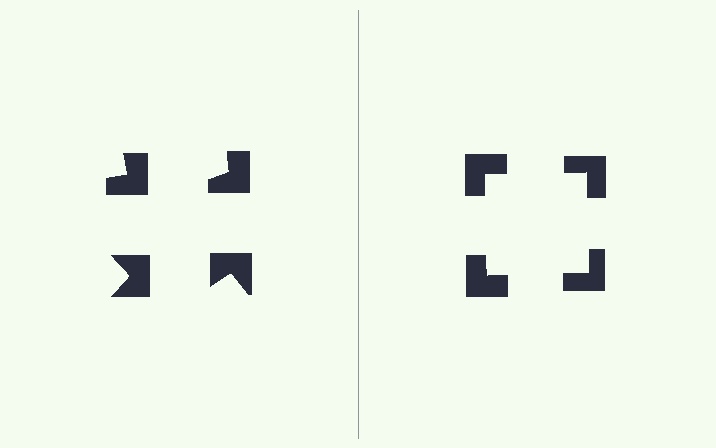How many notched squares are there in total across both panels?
8 — 4 on each side.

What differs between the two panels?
The notched squares are positioned identically on both sides; only the wedge orientations differ. On the right they align to a square; on the left they are misaligned.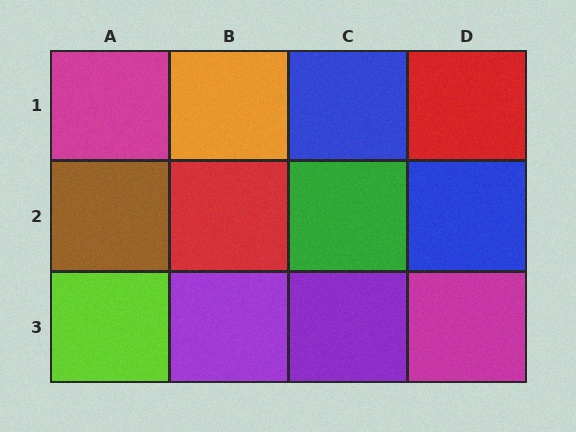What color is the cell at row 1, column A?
Magenta.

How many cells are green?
1 cell is green.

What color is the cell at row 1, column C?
Blue.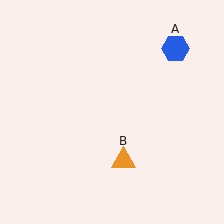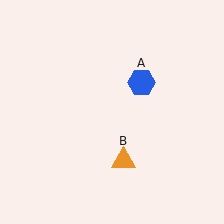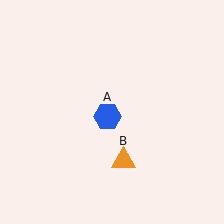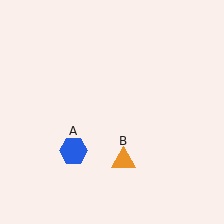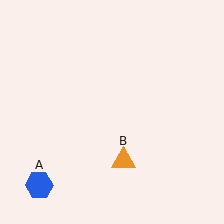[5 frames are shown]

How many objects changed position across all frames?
1 object changed position: blue hexagon (object A).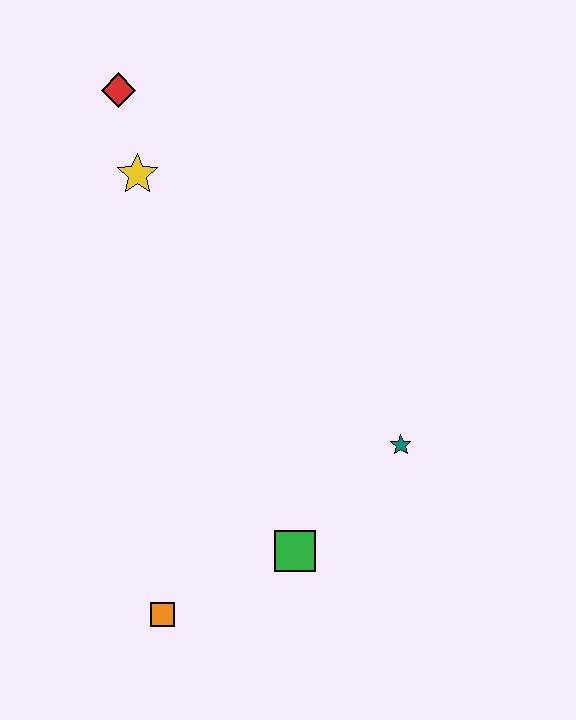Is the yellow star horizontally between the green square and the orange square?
No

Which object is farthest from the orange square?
The red diamond is farthest from the orange square.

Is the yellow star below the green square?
No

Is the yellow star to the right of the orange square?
No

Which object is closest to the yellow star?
The red diamond is closest to the yellow star.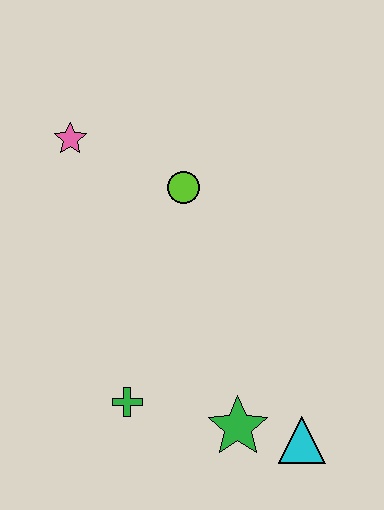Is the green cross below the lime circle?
Yes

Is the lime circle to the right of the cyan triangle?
No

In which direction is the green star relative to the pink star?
The green star is below the pink star.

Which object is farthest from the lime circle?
The cyan triangle is farthest from the lime circle.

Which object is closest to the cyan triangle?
The green star is closest to the cyan triangle.